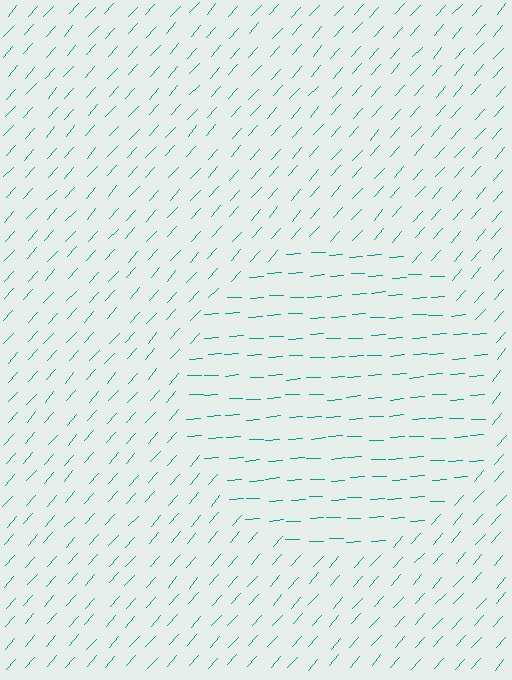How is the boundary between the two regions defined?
The boundary is defined purely by a change in line orientation (approximately 45 degrees difference). All lines are the same color and thickness.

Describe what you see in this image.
The image is filled with small teal line segments. A circle region in the image has lines oriented differently from the surrounding lines, creating a visible texture boundary.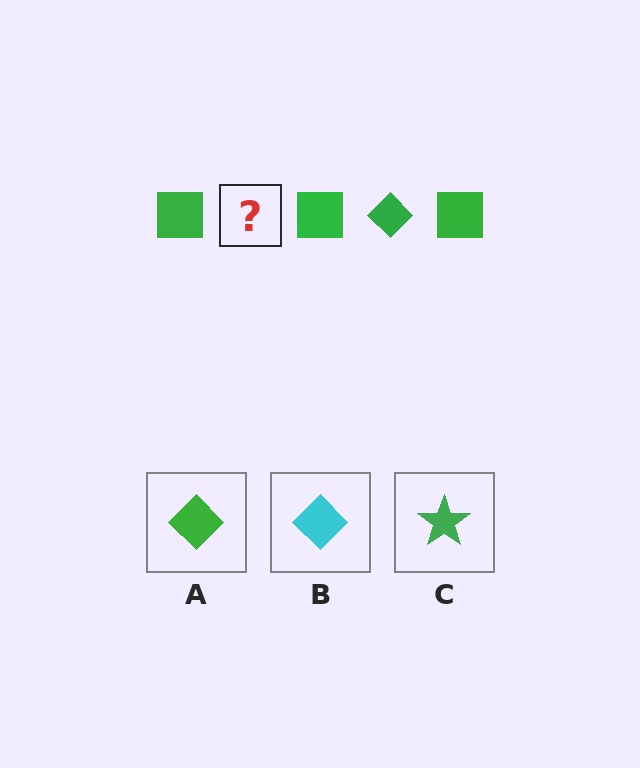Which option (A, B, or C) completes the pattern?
A.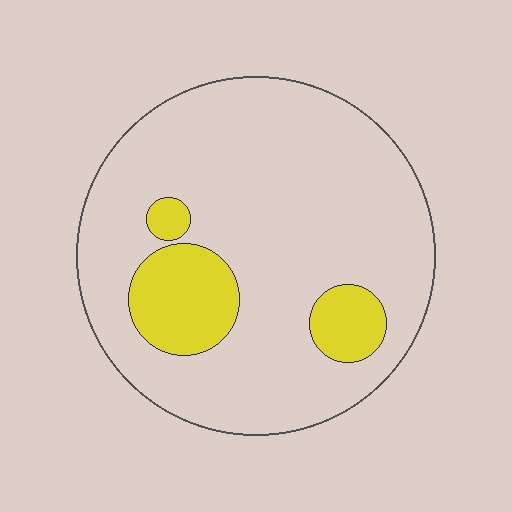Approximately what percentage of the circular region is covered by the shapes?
Approximately 15%.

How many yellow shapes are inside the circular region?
3.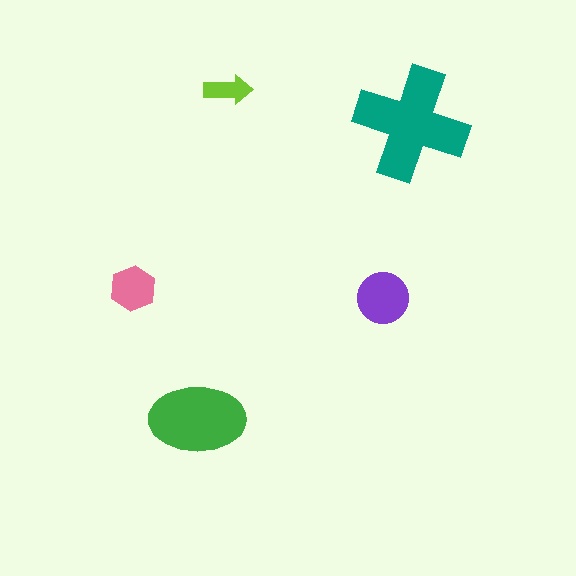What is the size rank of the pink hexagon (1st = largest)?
4th.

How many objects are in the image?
There are 5 objects in the image.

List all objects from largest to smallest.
The teal cross, the green ellipse, the purple circle, the pink hexagon, the lime arrow.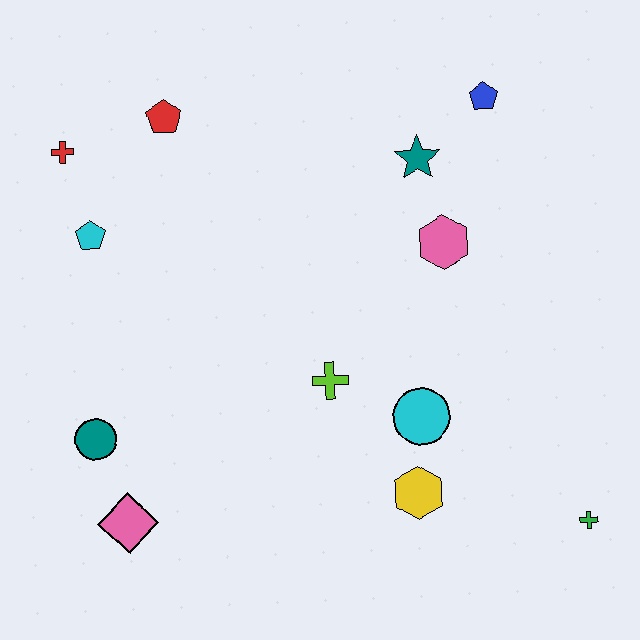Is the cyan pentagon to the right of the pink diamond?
No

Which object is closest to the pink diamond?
The teal circle is closest to the pink diamond.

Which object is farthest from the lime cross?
The red cross is farthest from the lime cross.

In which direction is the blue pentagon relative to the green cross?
The blue pentagon is above the green cross.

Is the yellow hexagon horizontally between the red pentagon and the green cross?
Yes